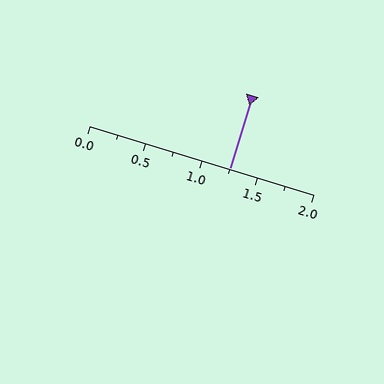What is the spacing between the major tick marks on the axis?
The major ticks are spaced 0.5 apart.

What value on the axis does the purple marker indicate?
The marker indicates approximately 1.25.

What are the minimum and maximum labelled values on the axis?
The axis runs from 0.0 to 2.0.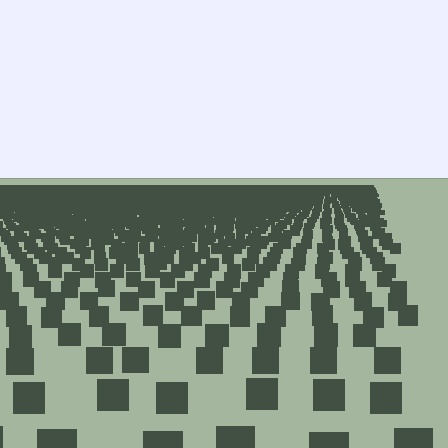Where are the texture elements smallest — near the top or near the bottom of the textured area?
Near the top.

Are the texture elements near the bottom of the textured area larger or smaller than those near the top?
Larger. Near the bottom, elements are closer to the viewer and appear at a bigger on-screen size.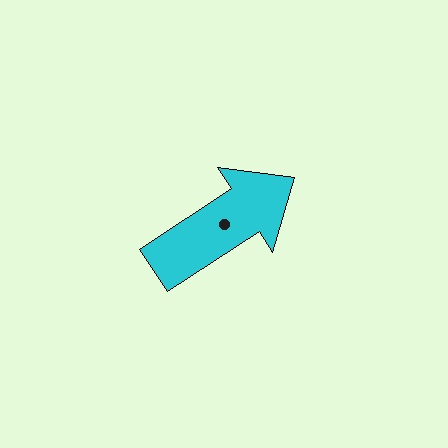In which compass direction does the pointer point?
Northeast.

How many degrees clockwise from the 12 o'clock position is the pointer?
Approximately 57 degrees.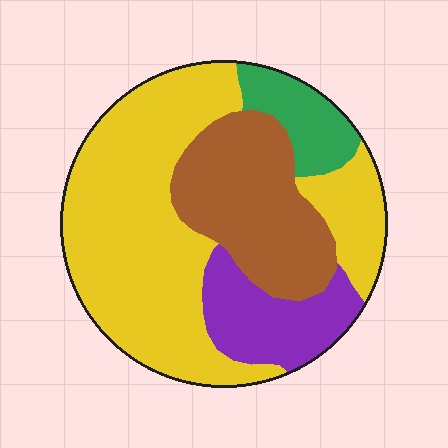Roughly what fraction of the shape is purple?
Purple takes up less than a quarter of the shape.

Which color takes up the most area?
Yellow, at roughly 55%.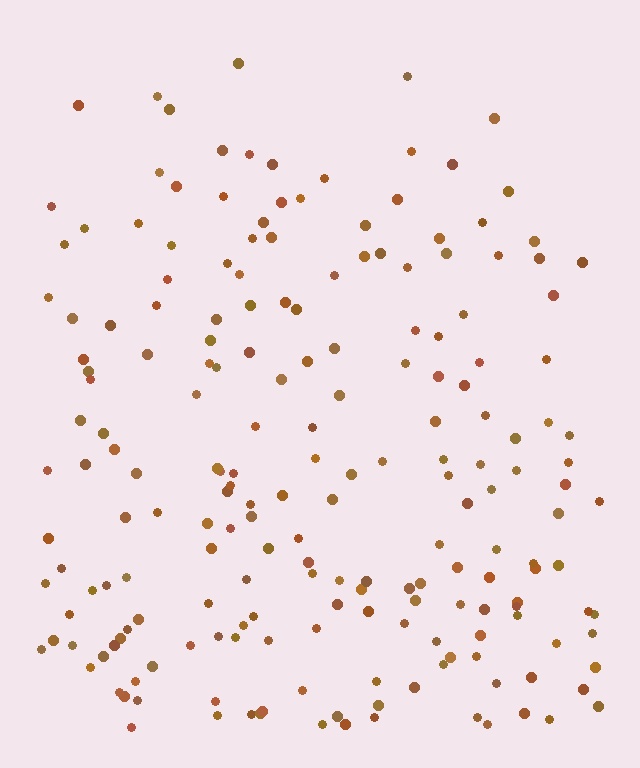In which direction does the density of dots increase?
From top to bottom, with the bottom side densest.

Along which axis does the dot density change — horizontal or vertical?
Vertical.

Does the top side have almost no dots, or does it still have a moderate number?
Still a moderate number, just noticeably fewer than the bottom.